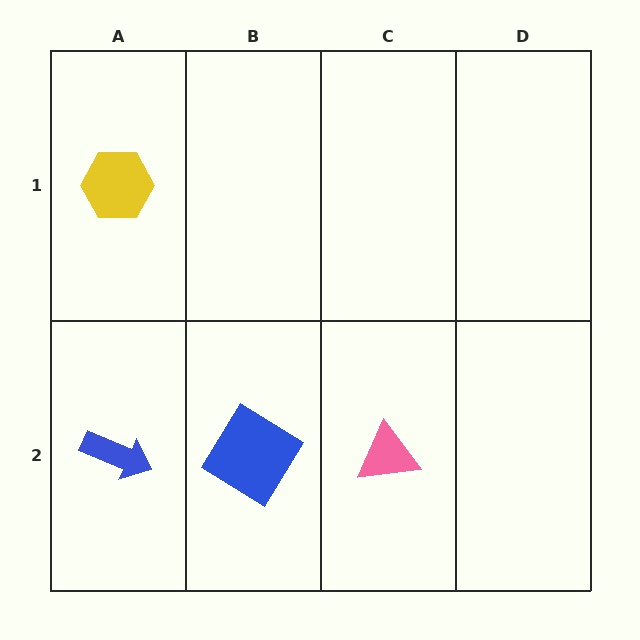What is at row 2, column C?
A pink triangle.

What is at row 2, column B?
A blue diamond.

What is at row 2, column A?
A blue arrow.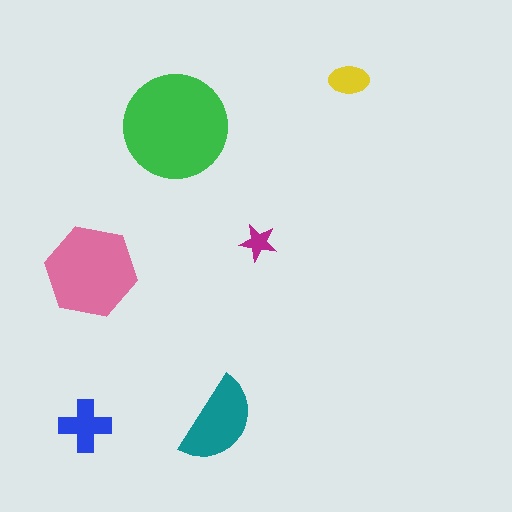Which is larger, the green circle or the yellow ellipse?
The green circle.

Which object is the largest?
The green circle.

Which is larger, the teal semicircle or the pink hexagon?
The pink hexagon.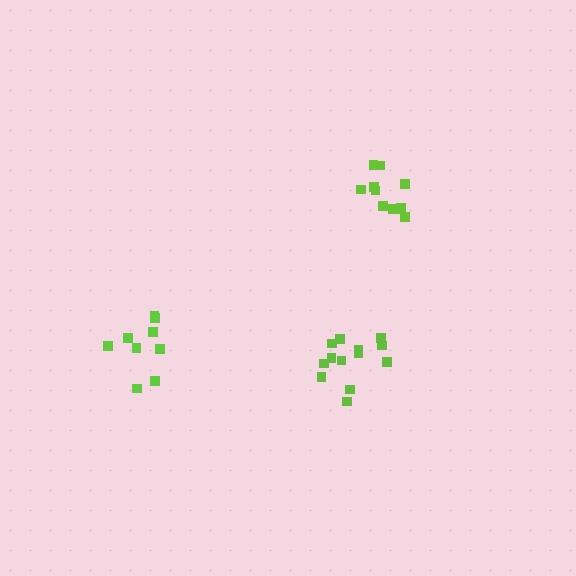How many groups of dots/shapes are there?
There are 3 groups.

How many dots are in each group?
Group 1: 13 dots, Group 2: 11 dots, Group 3: 9 dots (33 total).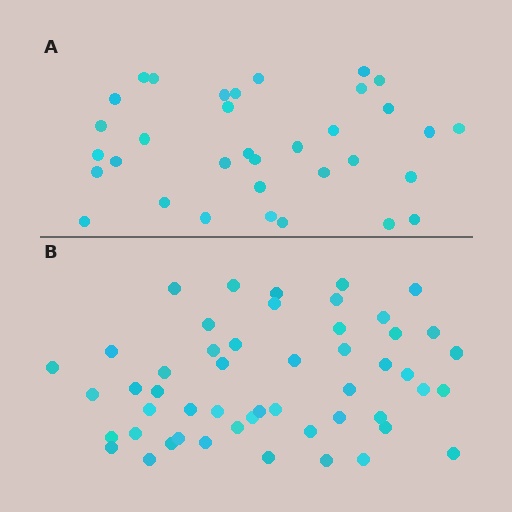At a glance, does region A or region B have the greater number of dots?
Region B (the bottom region) has more dots.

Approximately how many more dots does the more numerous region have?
Region B has approximately 15 more dots than region A.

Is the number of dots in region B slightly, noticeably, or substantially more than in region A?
Region B has substantially more. The ratio is roughly 1.5 to 1.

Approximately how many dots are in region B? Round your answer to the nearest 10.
About 50 dots. (The exact count is 51, which rounds to 50.)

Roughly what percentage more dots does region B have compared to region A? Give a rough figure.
About 50% more.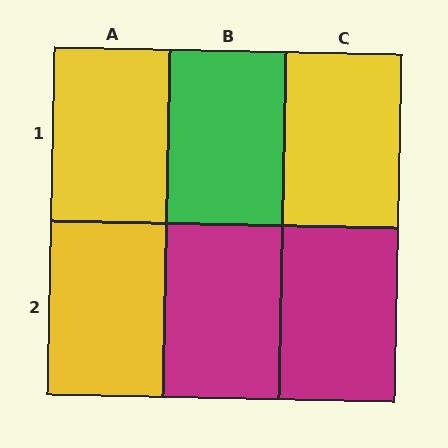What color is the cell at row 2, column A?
Yellow.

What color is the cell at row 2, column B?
Magenta.